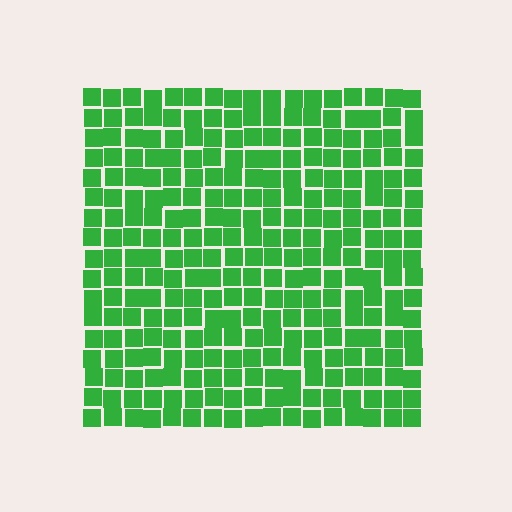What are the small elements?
The small elements are squares.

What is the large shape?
The large shape is a square.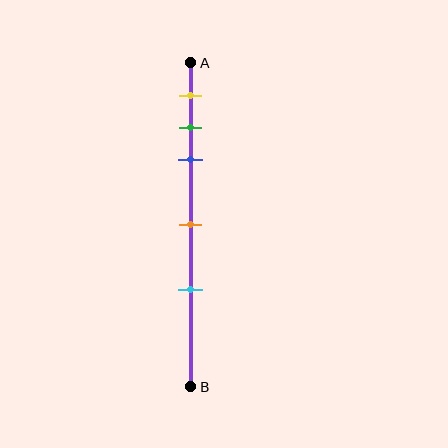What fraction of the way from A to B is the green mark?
The green mark is approximately 20% (0.2) of the way from A to B.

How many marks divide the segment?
There are 5 marks dividing the segment.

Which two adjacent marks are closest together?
The green and blue marks are the closest adjacent pair.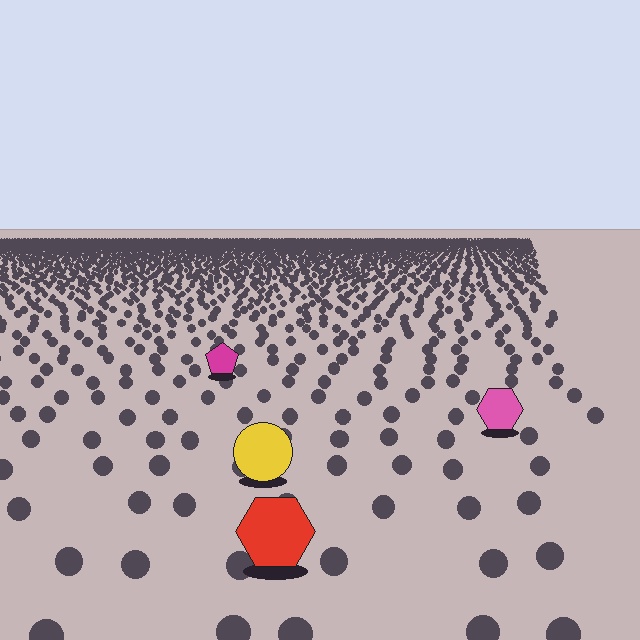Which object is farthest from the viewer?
The magenta pentagon is farthest from the viewer. It appears smaller and the ground texture around it is denser.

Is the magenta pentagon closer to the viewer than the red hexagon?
No. The red hexagon is closer — you can tell from the texture gradient: the ground texture is coarser near it.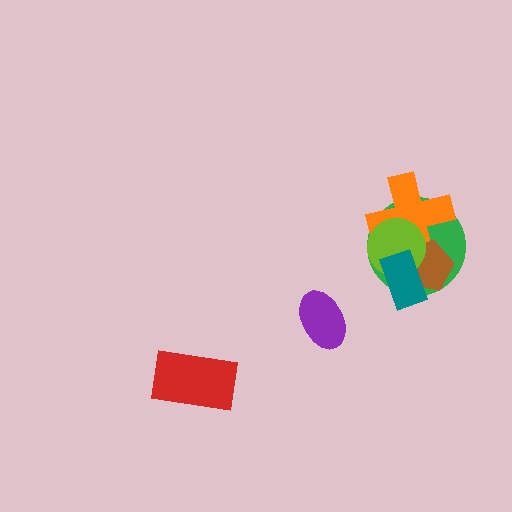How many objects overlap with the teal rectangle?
3 objects overlap with the teal rectangle.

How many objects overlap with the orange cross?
3 objects overlap with the orange cross.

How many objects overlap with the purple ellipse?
0 objects overlap with the purple ellipse.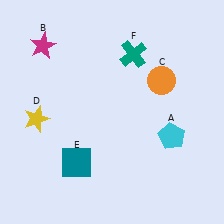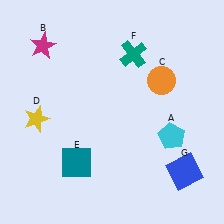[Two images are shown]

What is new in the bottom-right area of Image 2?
A blue square (G) was added in the bottom-right area of Image 2.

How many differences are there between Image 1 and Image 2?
There is 1 difference between the two images.